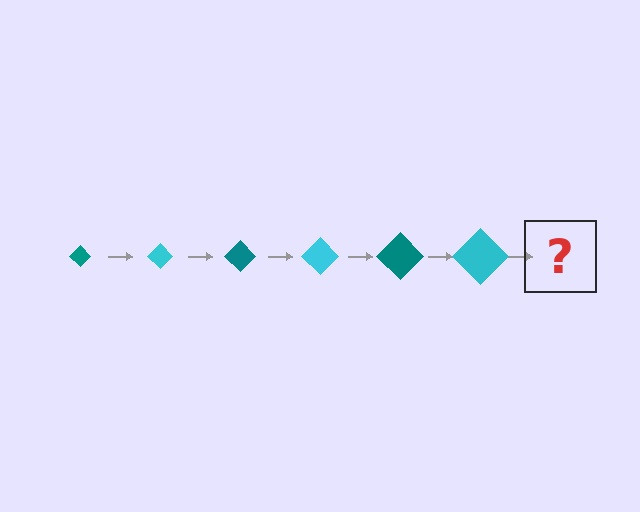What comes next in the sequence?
The next element should be a teal diamond, larger than the previous one.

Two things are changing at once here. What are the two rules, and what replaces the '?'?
The two rules are that the diamond grows larger each step and the color cycles through teal and cyan. The '?' should be a teal diamond, larger than the previous one.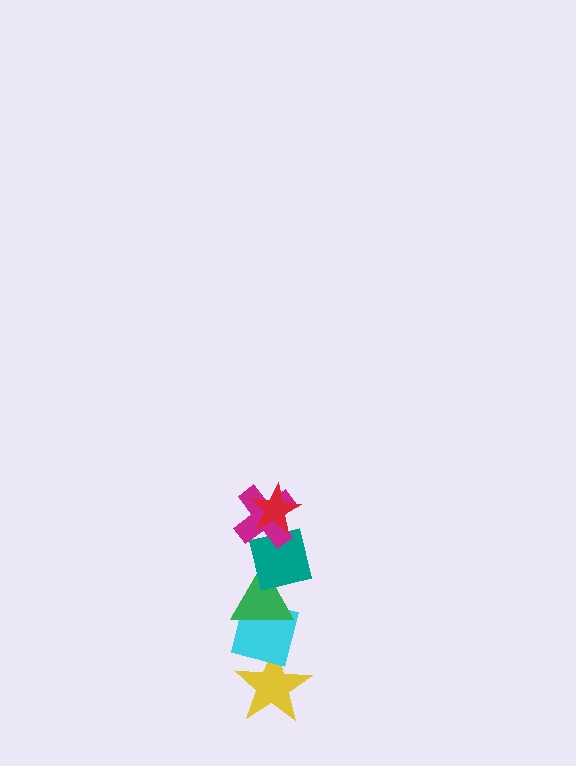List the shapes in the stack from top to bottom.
From top to bottom: the red star, the magenta cross, the teal square, the green triangle, the cyan square, the yellow star.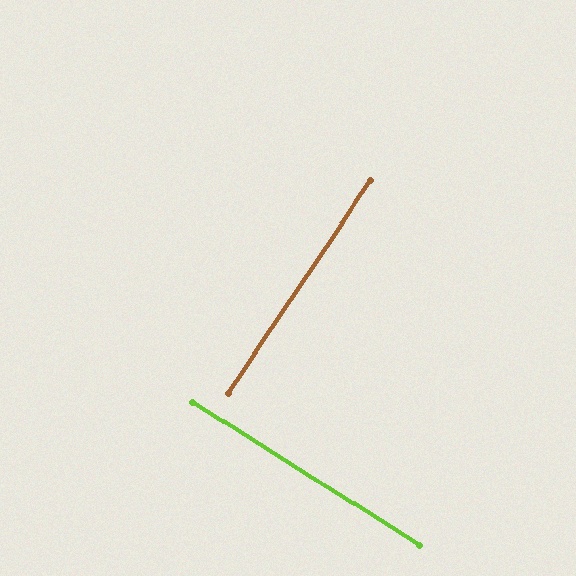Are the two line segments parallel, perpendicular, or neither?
Perpendicular — they meet at approximately 89°.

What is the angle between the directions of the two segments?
Approximately 89 degrees.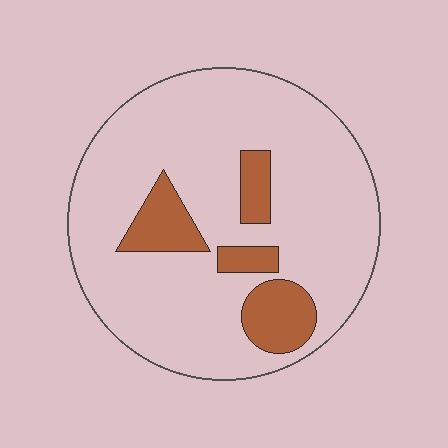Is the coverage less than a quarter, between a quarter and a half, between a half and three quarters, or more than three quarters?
Less than a quarter.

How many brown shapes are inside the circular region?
4.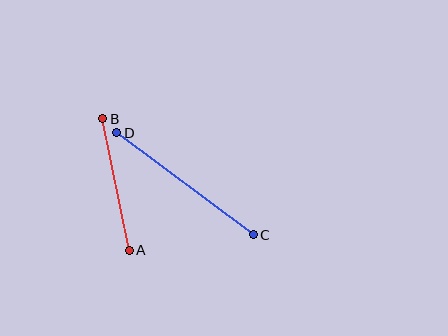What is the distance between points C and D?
The distance is approximately 170 pixels.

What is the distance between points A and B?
The distance is approximately 134 pixels.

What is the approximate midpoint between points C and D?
The midpoint is at approximately (185, 184) pixels.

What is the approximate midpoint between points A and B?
The midpoint is at approximately (116, 184) pixels.